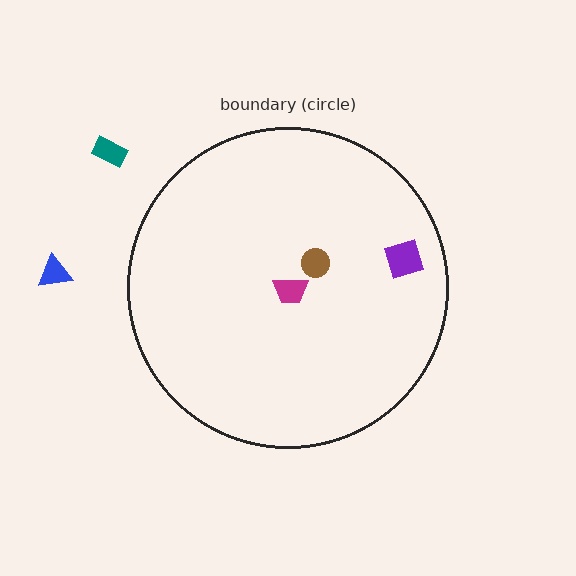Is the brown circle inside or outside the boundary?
Inside.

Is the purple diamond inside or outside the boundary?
Inside.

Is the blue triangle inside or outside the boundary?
Outside.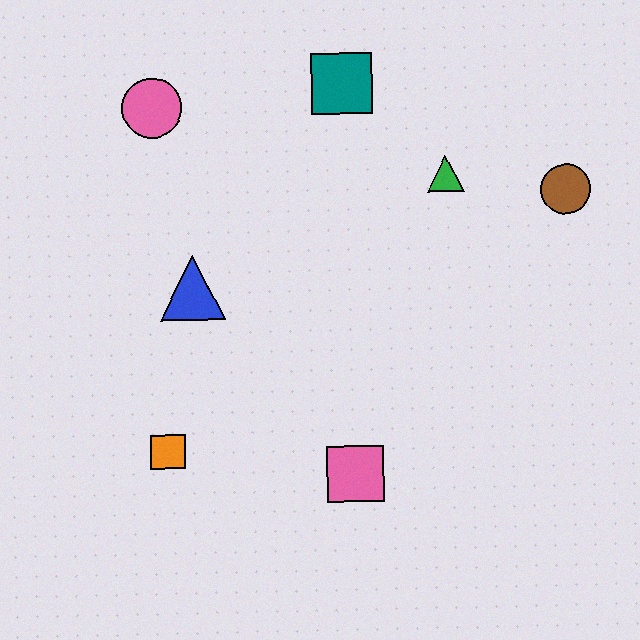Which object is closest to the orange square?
The blue triangle is closest to the orange square.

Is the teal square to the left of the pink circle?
No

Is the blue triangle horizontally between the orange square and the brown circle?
Yes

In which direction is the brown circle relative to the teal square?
The brown circle is to the right of the teal square.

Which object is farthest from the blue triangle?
The brown circle is farthest from the blue triangle.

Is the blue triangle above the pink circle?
No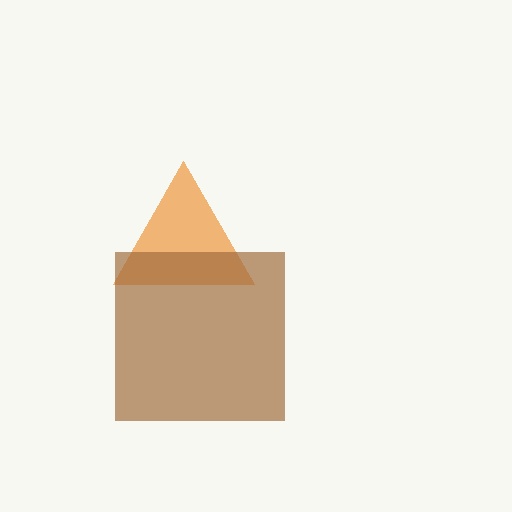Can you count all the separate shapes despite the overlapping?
Yes, there are 2 separate shapes.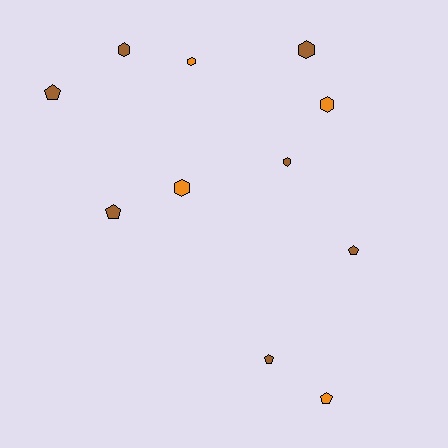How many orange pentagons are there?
There is 1 orange pentagon.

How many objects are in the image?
There are 11 objects.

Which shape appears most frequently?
Hexagon, with 6 objects.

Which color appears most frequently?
Brown, with 7 objects.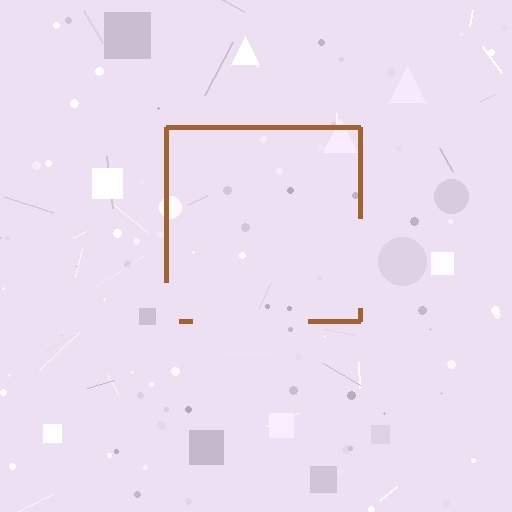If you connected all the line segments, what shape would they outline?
They would outline a square.